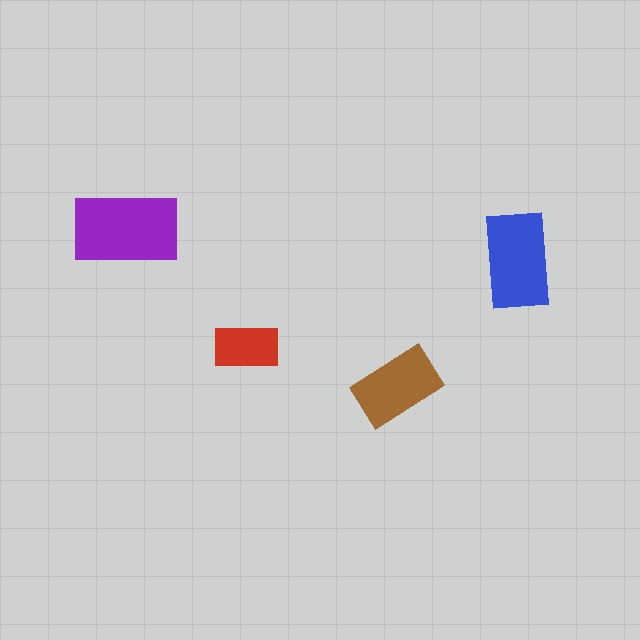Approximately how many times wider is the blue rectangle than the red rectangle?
About 1.5 times wider.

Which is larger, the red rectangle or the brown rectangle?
The brown one.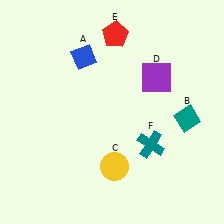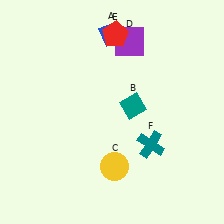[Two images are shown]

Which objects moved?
The objects that moved are: the blue diamond (A), the teal diamond (B), the purple square (D).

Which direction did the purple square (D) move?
The purple square (D) moved up.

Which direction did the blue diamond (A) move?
The blue diamond (A) moved right.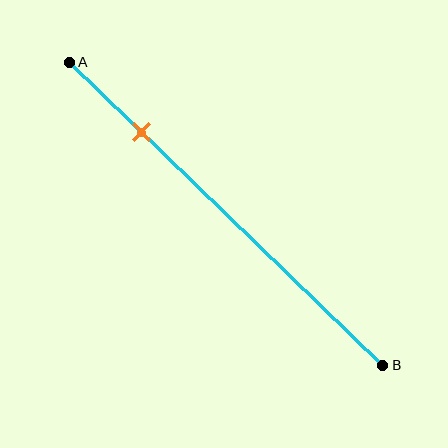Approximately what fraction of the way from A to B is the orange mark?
The orange mark is approximately 25% of the way from A to B.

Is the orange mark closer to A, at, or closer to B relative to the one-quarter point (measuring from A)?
The orange mark is approximately at the one-quarter point of segment AB.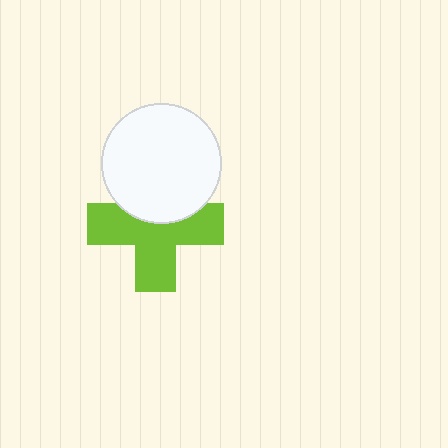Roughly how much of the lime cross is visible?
Most of it is visible (roughly 66%).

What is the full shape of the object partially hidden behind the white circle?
The partially hidden object is a lime cross.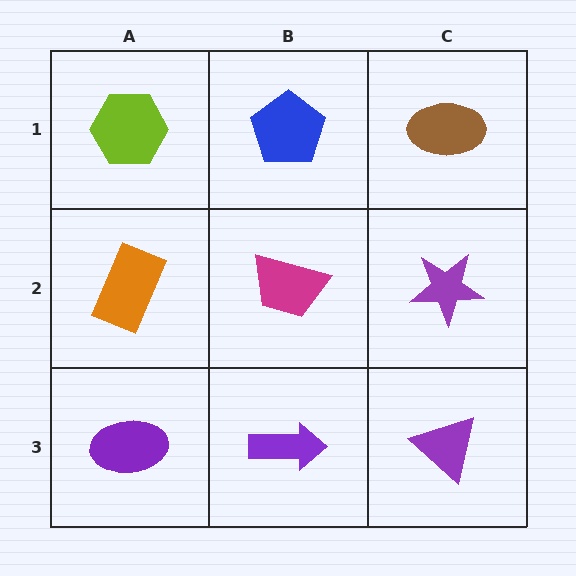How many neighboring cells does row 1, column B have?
3.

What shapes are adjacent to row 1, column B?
A magenta trapezoid (row 2, column B), a lime hexagon (row 1, column A), a brown ellipse (row 1, column C).